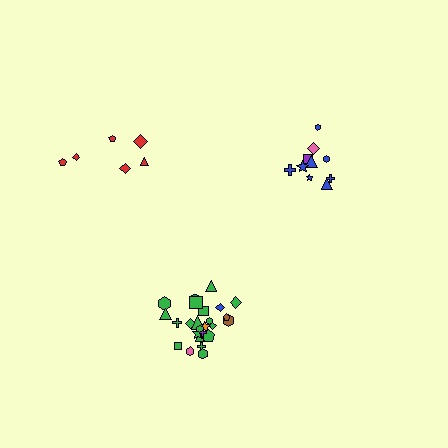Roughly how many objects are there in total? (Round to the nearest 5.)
Roughly 40 objects in total.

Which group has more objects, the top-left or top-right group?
The top-right group.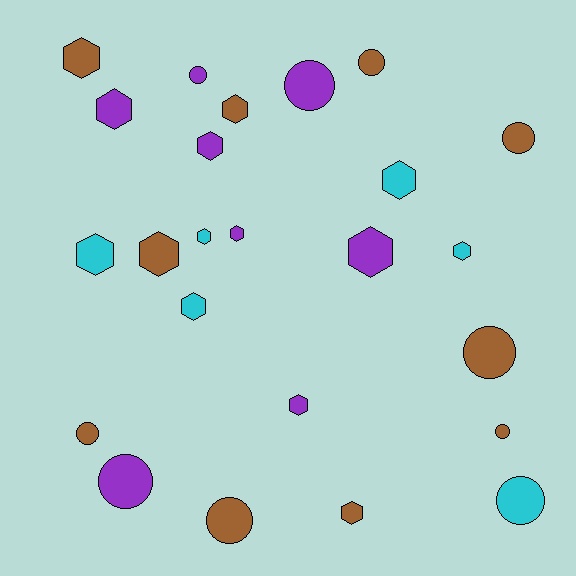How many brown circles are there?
There are 6 brown circles.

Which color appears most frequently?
Brown, with 10 objects.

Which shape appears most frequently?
Hexagon, with 14 objects.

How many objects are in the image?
There are 24 objects.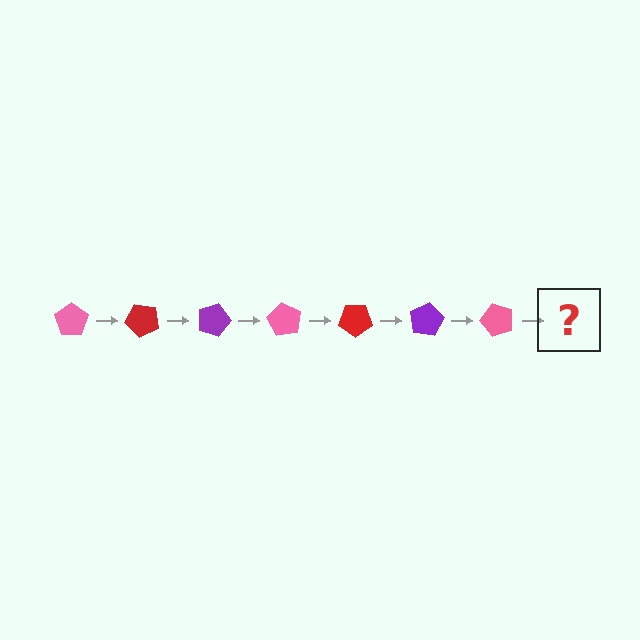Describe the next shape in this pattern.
It should be a red pentagon, rotated 315 degrees from the start.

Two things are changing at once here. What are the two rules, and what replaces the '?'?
The two rules are that it rotates 45 degrees each step and the color cycles through pink, red, and purple. The '?' should be a red pentagon, rotated 315 degrees from the start.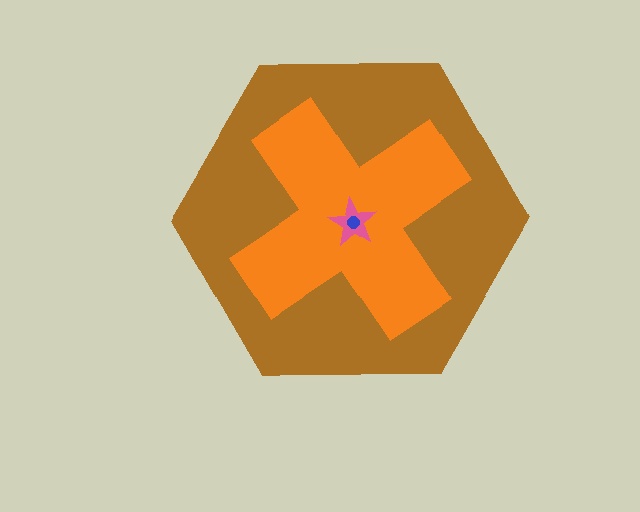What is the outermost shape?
The brown hexagon.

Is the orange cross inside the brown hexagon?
Yes.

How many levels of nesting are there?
4.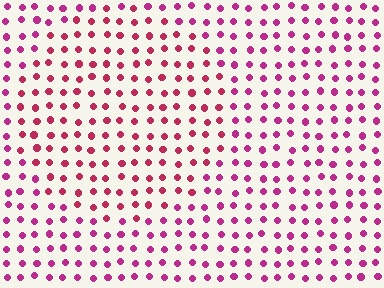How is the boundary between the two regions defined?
The boundary is defined purely by a slight shift in hue (about 22 degrees). Spacing, size, and orientation are identical on both sides.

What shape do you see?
I see a circle.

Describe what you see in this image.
The image is filled with small magenta elements in a uniform arrangement. A circle-shaped region is visible where the elements are tinted to a slightly different hue, forming a subtle color boundary.